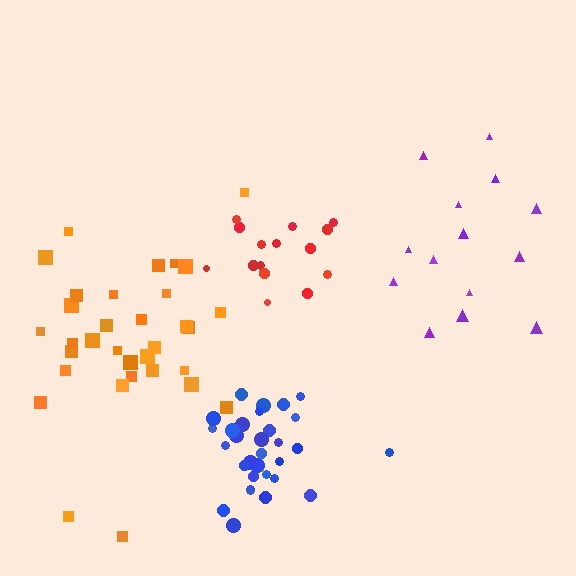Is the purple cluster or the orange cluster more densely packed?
Orange.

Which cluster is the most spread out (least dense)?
Purple.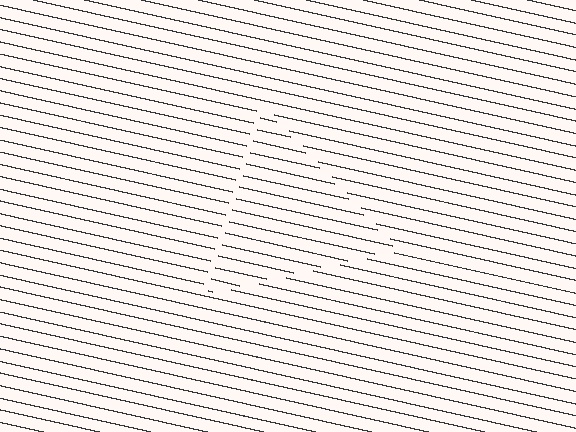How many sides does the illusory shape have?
3 sides — the line-ends trace a triangle.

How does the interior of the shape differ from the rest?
The interior of the shape contains the same grating, shifted by half a period — the contour is defined by the phase discontinuity where line-ends from the inner and outer gratings abut.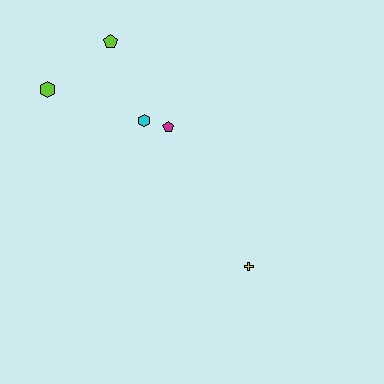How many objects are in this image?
There are 5 objects.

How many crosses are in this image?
There is 1 cross.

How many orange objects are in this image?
There are no orange objects.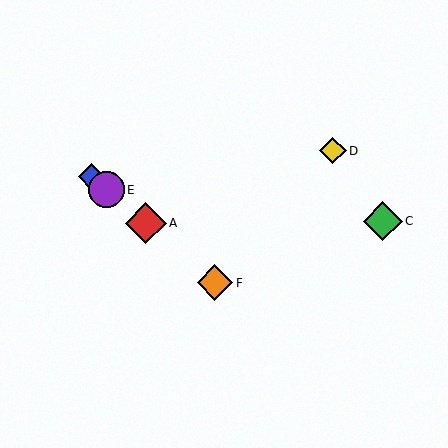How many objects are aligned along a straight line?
4 objects (A, B, E, F) are aligned along a straight line.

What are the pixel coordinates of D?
Object D is at (333, 151).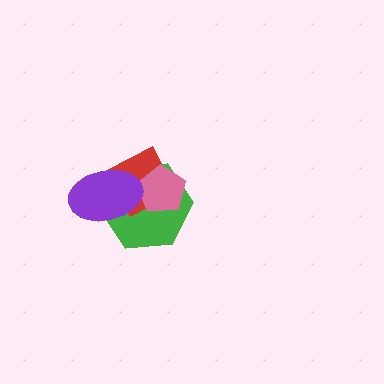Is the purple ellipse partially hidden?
No, no other shape covers it.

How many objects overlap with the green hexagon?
3 objects overlap with the green hexagon.